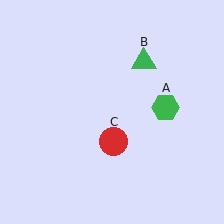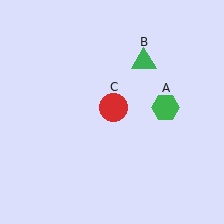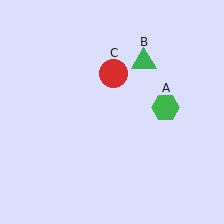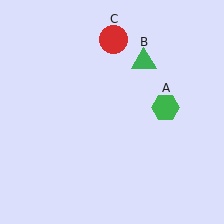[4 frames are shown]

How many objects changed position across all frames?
1 object changed position: red circle (object C).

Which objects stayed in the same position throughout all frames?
Green hexagon (object A) and green triangle (object B) remained stationary.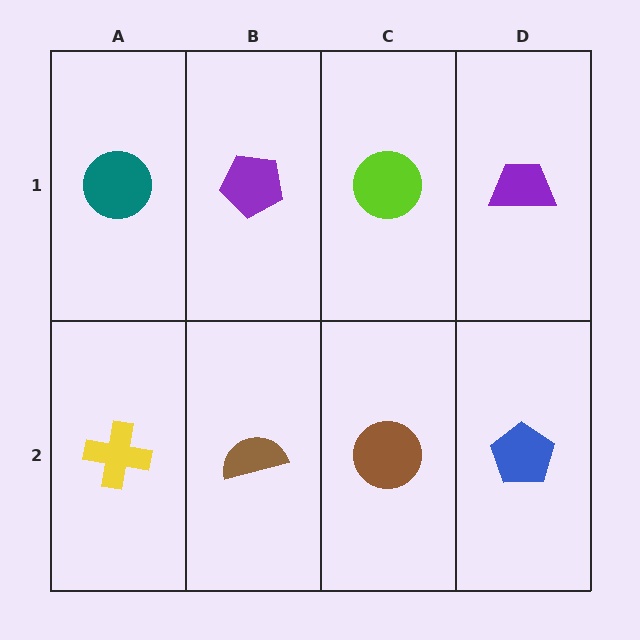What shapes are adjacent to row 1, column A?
A yellow cross (row 2, column A), a purple pentagon (row 1, column B).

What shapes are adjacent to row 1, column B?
A brown semicircle (row 2, column B), a teal circle (row 1, column A), a lime circle (row 1, column C).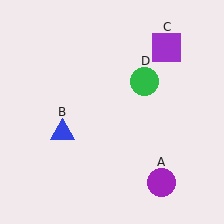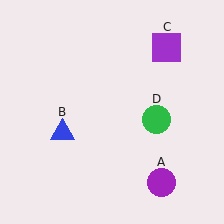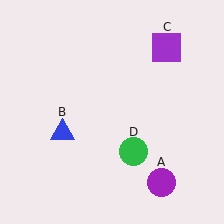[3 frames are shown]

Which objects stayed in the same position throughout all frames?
Purple circle (object A) and blue triangle (object B) and purple square (object C) remained stationary.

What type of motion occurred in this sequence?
The green circle (object D) rotated clockwise around the center of the scene.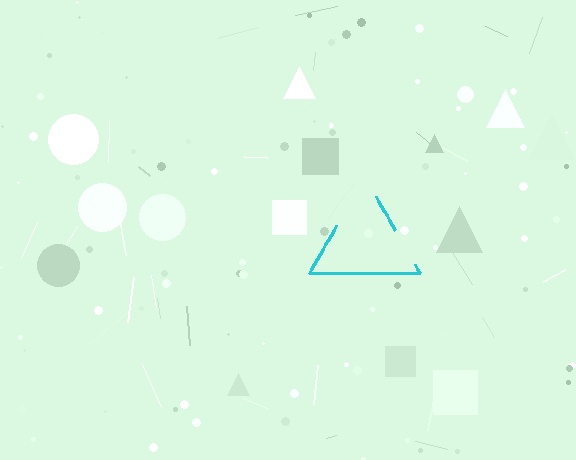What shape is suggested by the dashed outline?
The dashed outline suggests a triangle.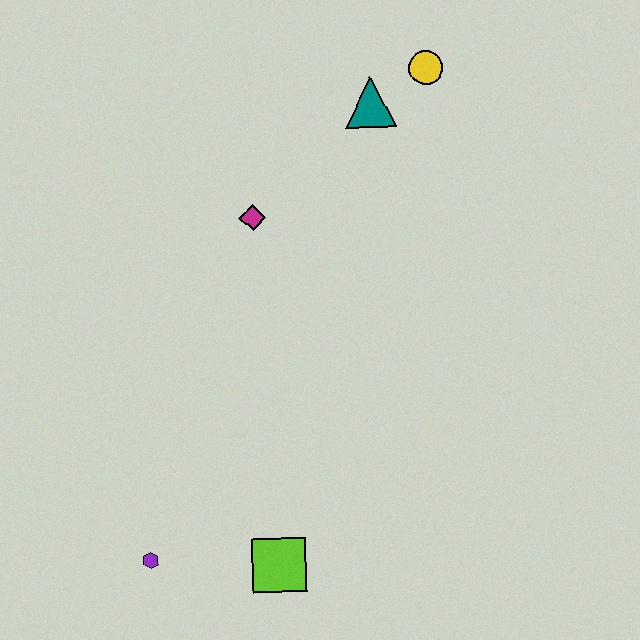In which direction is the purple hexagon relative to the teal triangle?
The purple hexagon is below the teal triangle.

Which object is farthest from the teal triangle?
The purple hexagon is farthest from the teal triangle.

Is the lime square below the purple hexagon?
Yes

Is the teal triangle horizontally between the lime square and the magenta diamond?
No